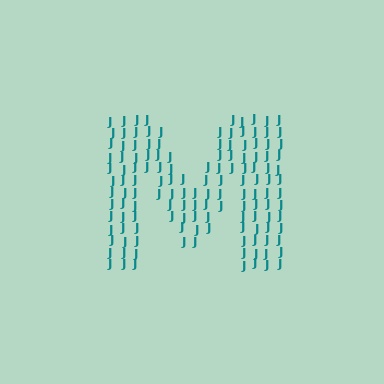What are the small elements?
The small elements are letter J's.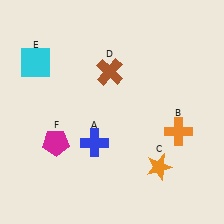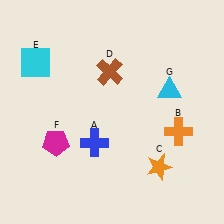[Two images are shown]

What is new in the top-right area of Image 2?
A cyan triangle (G) was added in the top-right area of Image 2.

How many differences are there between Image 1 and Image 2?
There is 1 difference between the two images.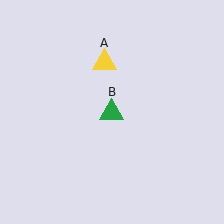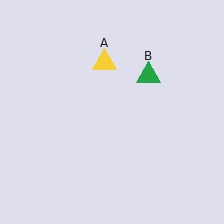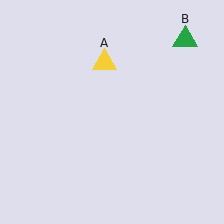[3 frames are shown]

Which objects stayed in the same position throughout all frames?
Yellow triangle (object A) remained stationary.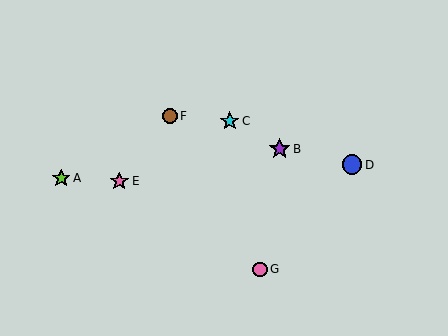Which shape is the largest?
The purple star (labeled B) is the largest.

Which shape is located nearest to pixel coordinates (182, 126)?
The brown circle (labeled F) at (170, 116) is nearest to that location.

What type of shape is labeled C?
Shape C is a cyan star.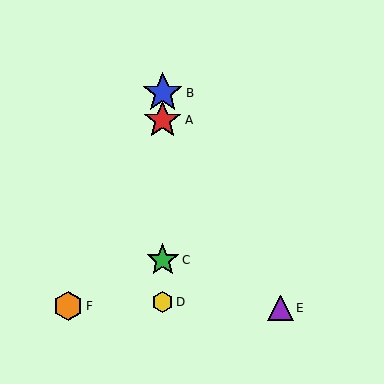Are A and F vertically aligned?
No, A is at x≈163 and F is at x≈68.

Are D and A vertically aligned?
Yes, both are at x≈163.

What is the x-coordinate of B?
Object B is at x≈163.